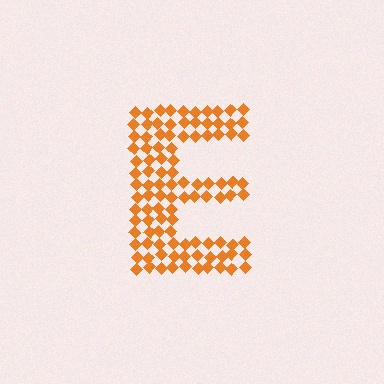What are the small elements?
The small elements are diamonds.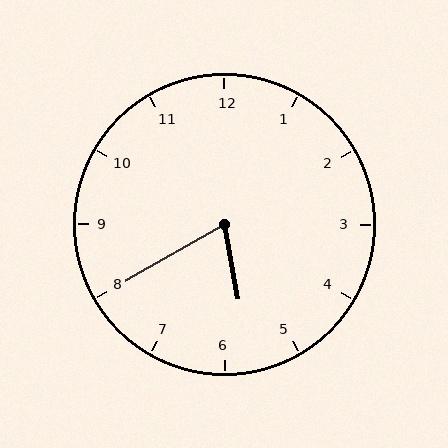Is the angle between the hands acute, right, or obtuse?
It is acute.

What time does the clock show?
5:40.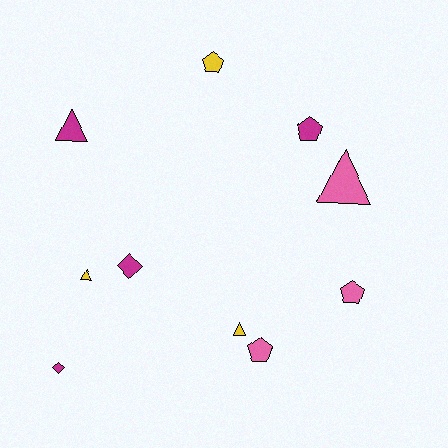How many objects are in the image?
There are 10 objects.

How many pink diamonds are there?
There are no pink diamonds.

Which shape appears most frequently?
Triangle, with 4 objects.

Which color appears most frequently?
Magenta, with 4 objects.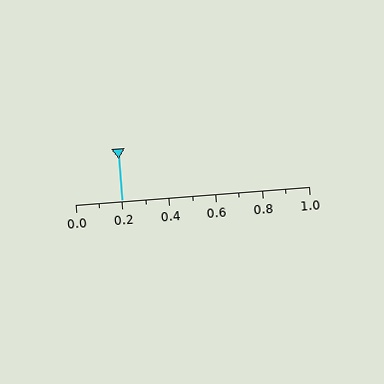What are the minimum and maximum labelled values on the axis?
The axis runs from 0.0 to 1.0.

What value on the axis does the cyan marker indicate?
The marker indicates approximately 0.2.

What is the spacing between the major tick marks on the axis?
The major ticks are spaced 0.2 apart.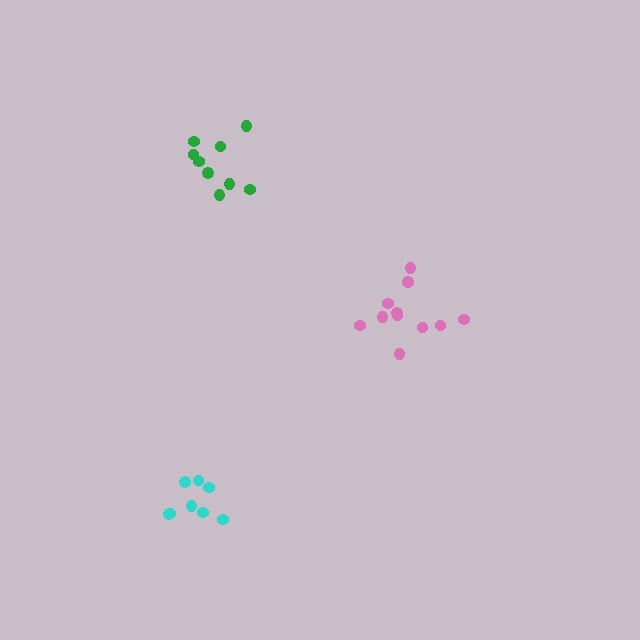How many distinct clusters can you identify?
There are 3 distinct clusters.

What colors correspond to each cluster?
The clusters are colored: pink, cyan, green.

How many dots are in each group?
Group 1: 11 dots, Group 2: 8 dots, Group 3: 9 dots (28 total).